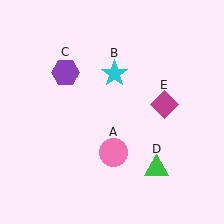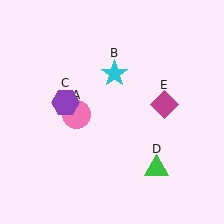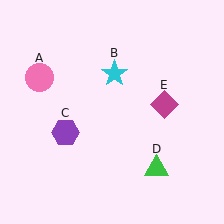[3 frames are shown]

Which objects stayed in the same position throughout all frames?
Cyan star (object B) and green triangle (object D) and magenta diamond (object E) remained stationary.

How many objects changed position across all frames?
2 objects changed position: pink circle (object A), purple hexagon (object C).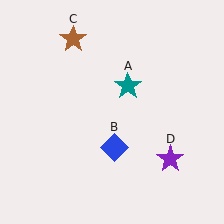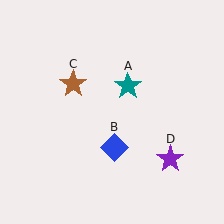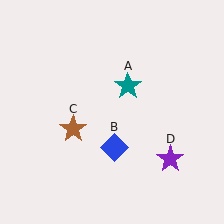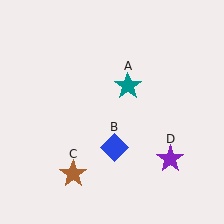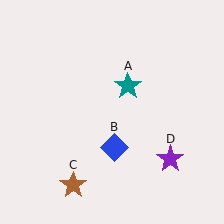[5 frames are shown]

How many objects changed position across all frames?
1 object changed position: brown star (object C).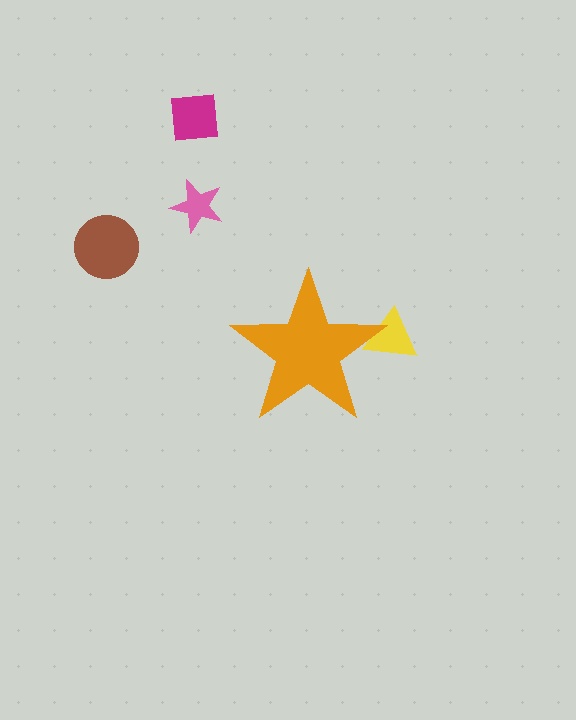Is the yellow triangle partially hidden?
Yes, the yellow triangle is partially hidden behind the orange star.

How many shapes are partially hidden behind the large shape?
1 shape is partially hidden.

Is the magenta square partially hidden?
No, the magenta square is fully visible.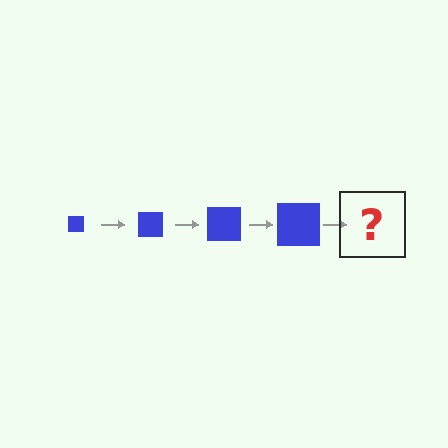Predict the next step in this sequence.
The next step is a blue square, larger than the previous one.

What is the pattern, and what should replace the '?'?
The pattern is that the square gets progressively larger each step. The '?' should be a blue square, larger than the previous one.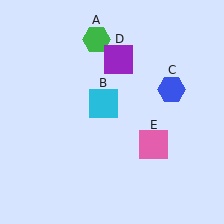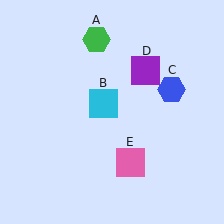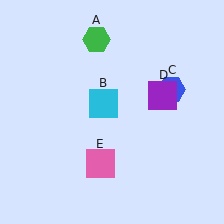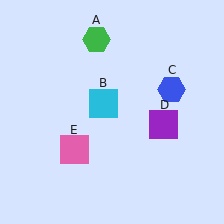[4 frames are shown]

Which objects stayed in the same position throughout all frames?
Green hexagon (object A) and cyan square (object B) and blue hexagon (object C) remained stationary.